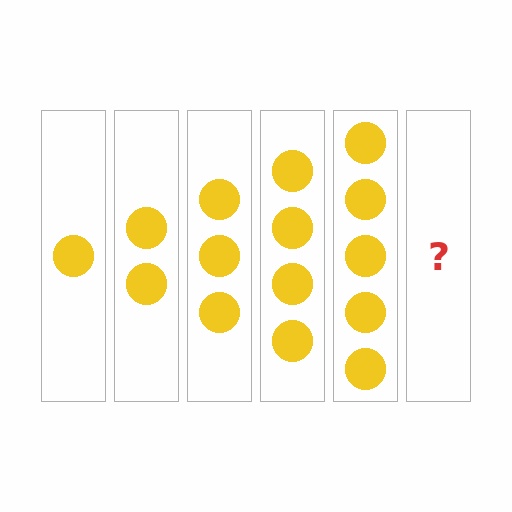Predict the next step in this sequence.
The next step is 6 circles.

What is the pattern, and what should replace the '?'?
The pattern is that each step adds one more circle. The '?' should be 6 circles.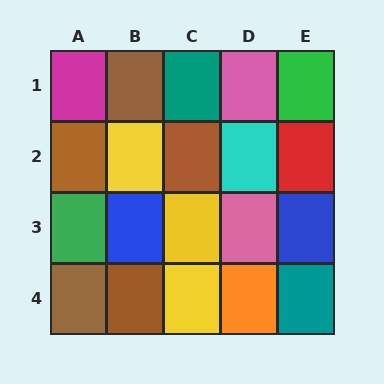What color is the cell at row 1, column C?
Teal.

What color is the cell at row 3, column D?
Pink.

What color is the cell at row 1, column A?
Magenta.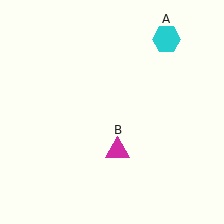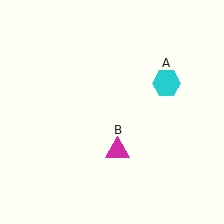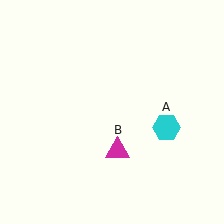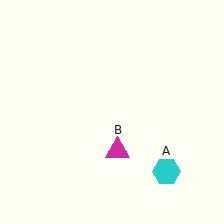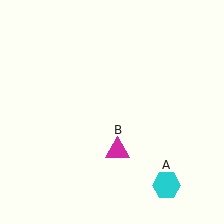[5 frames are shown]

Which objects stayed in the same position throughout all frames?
Magenta triangle (object B) remained stationary.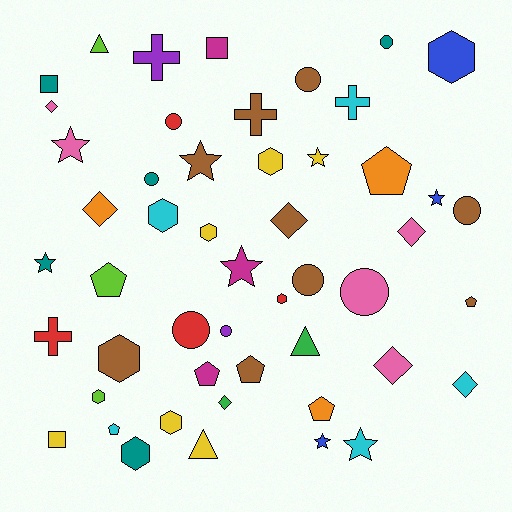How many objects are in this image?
There are 50 objects.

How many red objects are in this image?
There are 4 red objects.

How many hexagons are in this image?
There are 9 hexagons.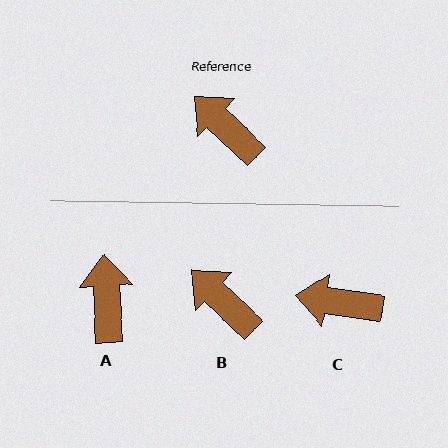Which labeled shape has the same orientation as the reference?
B.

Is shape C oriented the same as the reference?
No, it is off by about 35 degrees.